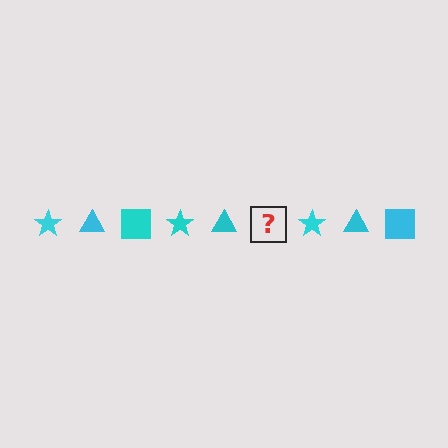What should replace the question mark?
The question mark should be replaced with a cyan square.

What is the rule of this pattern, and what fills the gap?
The rule is that the pattern cycles through star, triangle, square shapes in cyan. The gap should be filled with a cyan square.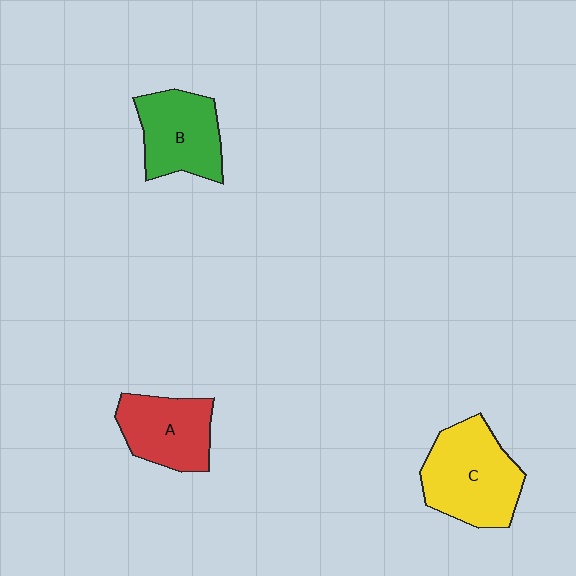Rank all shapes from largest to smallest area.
From largest to smallest: C (yellow), B (green), A (red).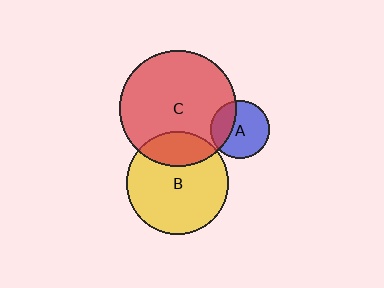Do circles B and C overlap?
Yes.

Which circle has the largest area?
Circle C (red).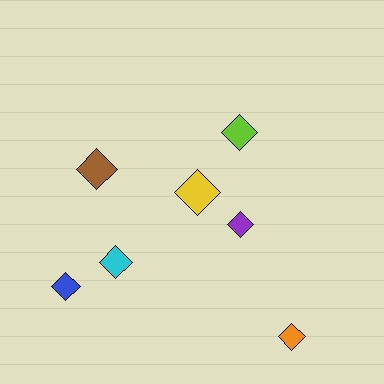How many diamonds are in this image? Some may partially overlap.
There are 7 diamonds.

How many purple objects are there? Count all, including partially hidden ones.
There is 1 purple object.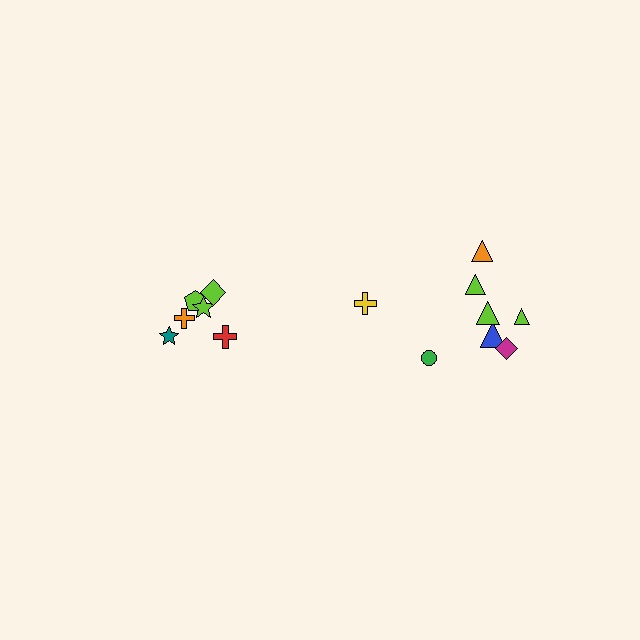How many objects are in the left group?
There are 6 objects.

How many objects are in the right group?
There are 8 objects.